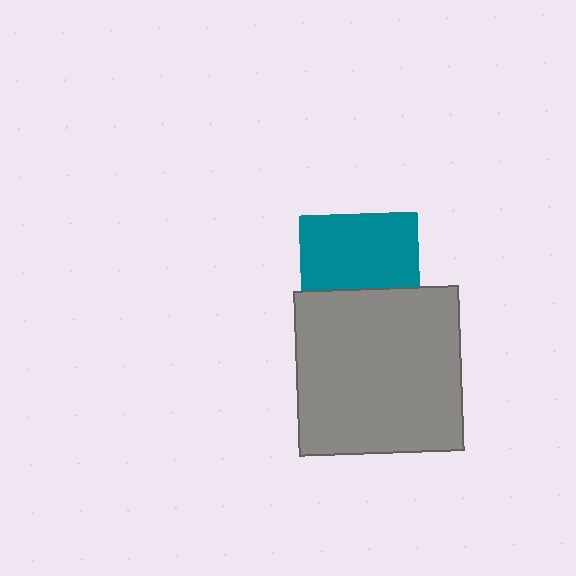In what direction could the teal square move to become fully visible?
The teal square could move up. That would shift it out from behind the gray square entirely.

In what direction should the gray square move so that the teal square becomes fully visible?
The gray square should move down. That is the shortest direction to clear the overlap and leave the teal square fully visible.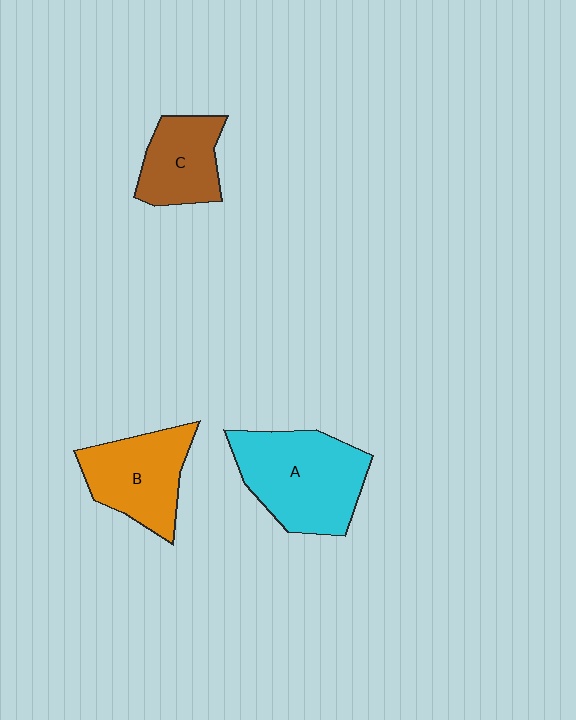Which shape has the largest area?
Shape A (cyan).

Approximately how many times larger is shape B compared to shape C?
Approximately 1.3 times.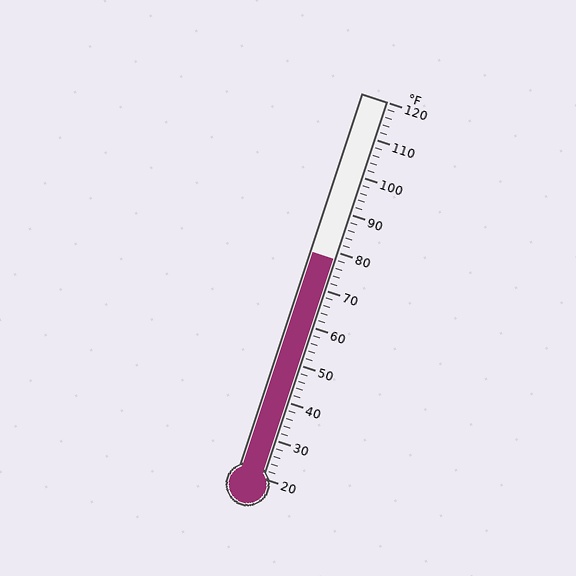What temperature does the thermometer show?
The thermometer shows approximately 78°F.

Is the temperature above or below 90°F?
The temperature is below 90°F.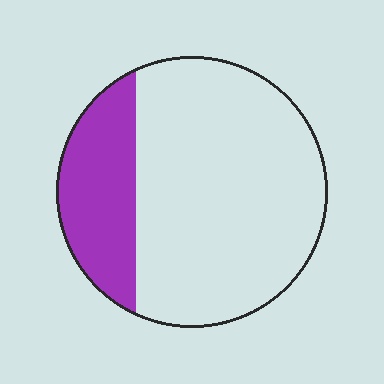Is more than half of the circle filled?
No.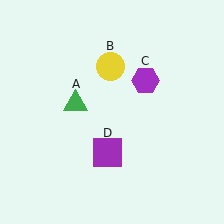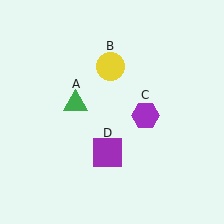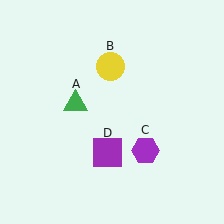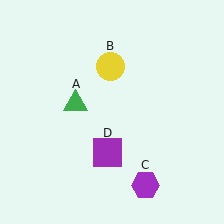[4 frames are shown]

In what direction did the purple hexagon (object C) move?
The purple hexagon (object C) moved down.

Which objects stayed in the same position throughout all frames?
Green triangle (object A) and yellow circle (object B) and purple square (object D) remained stationary.